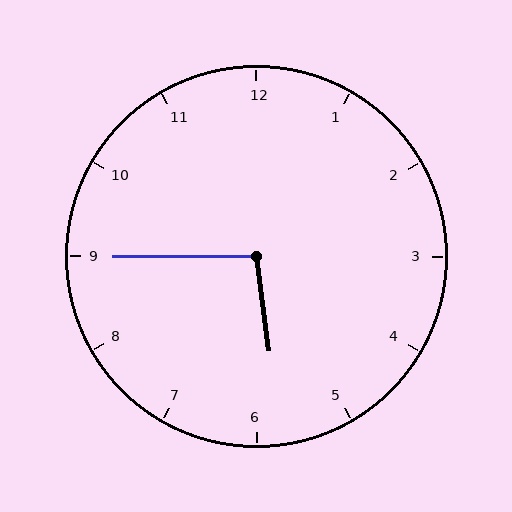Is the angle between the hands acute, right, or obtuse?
It is obtuse.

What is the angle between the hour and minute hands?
Approximately 98 degrees.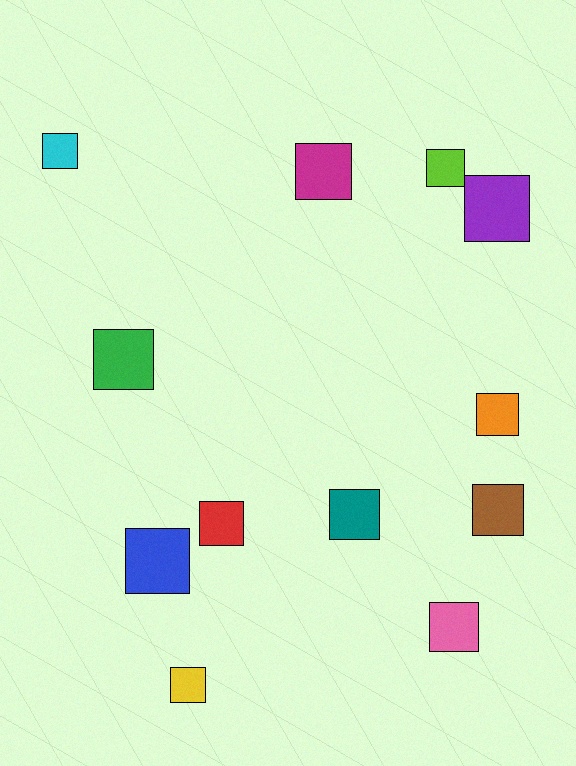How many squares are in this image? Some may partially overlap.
There are 12 squares.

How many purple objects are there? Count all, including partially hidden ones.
There is 1 purple object.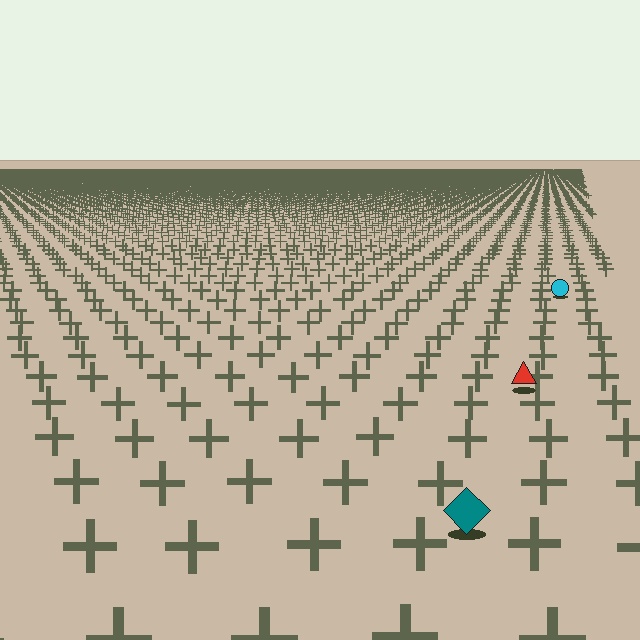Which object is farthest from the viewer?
The cyan circle is farthest from the viewer. It appears smaller and the ground texture around it is denser.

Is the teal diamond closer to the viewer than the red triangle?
Yes. The teal diamond is closer — you can tell from the texture gradient: the ground texture is coarser near it.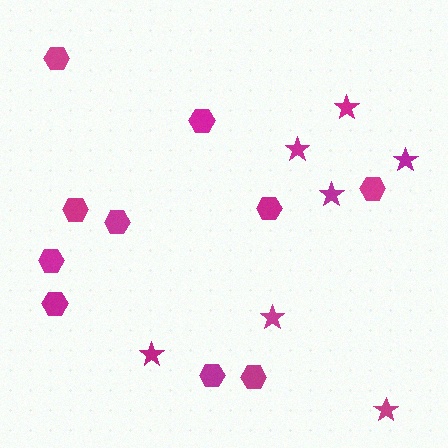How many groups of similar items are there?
There are 2 groups: one group of stars (7) and one group of hexagons (10).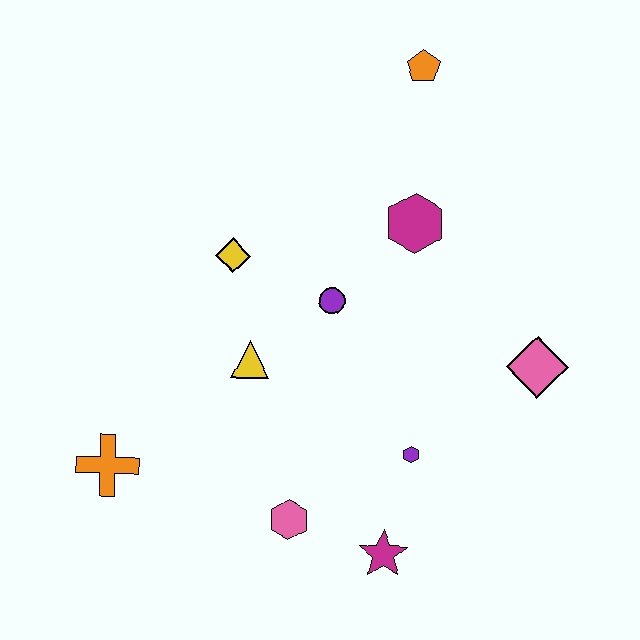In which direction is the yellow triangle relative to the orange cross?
The yellow triangle is to the right of the orange cross.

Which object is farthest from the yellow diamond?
The magenta star is farthest from the yellow diamond.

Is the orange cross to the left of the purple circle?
Yes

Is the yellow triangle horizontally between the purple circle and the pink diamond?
No